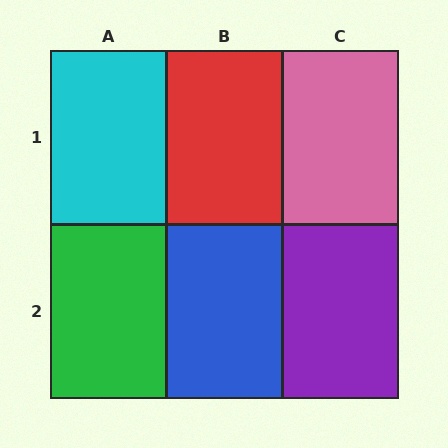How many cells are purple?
1 cell is purple.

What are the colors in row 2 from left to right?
Green, blue, purple.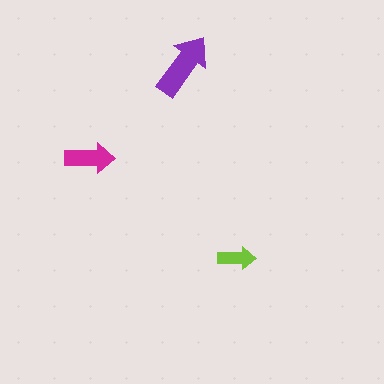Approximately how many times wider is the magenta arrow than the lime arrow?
About 1.5 times wider.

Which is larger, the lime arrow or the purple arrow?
The purple one.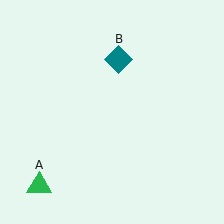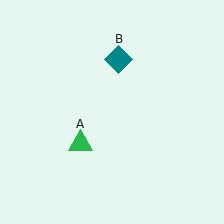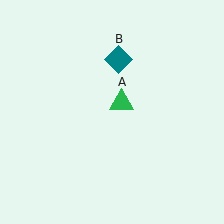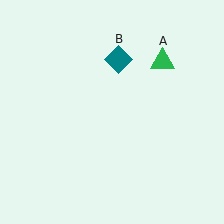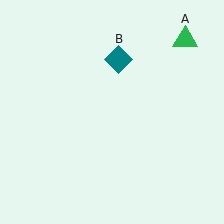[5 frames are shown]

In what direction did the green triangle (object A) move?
The green triangle (object A) moved up and to the right.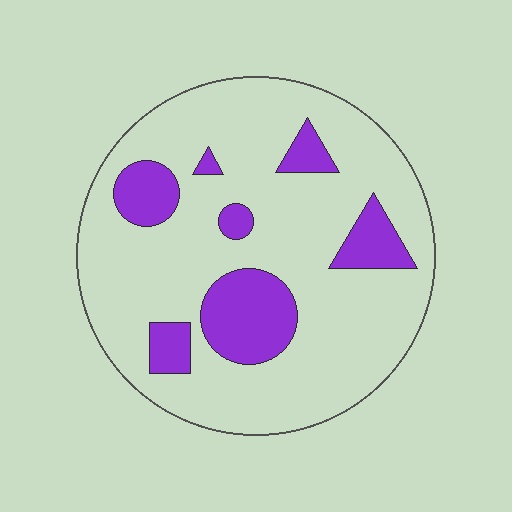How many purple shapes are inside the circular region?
7.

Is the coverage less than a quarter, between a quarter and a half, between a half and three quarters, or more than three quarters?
Less than a quarter.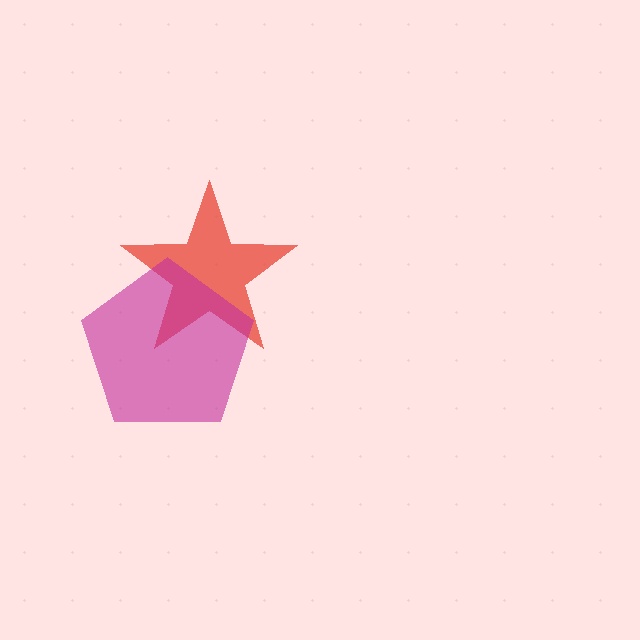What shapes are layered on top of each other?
The layered shapes are: a red star, a magenta pentagon.